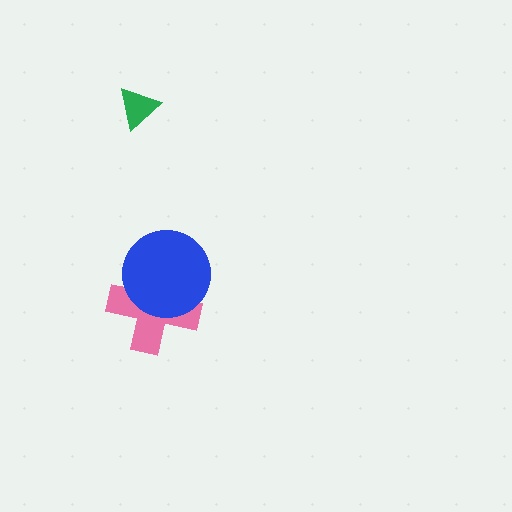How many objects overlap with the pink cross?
1 object overlaps with the pink cross.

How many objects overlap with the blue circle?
1 object overlaps with the blue circle.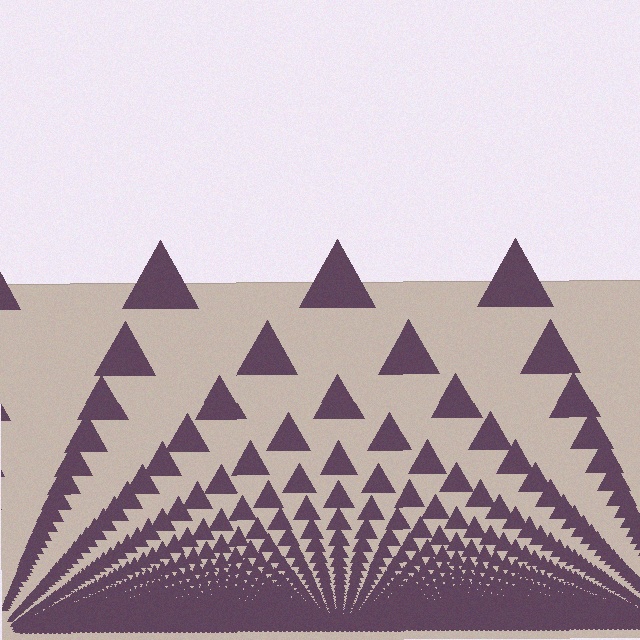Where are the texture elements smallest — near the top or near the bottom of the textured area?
Near the bottom.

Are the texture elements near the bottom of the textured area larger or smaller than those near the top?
Smaller. The gradient is inverted — elements near the bottom are smaller and denser.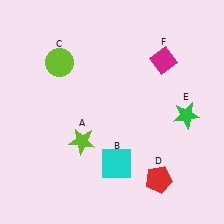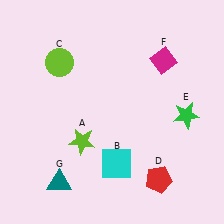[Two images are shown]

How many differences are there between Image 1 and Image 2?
There is 1 difference between the two images.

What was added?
A teal triangle (G) was added in Image 2.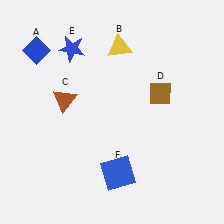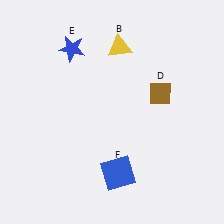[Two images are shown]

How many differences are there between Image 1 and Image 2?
There are 2 differences between the two images.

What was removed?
The brown triangle (C), the blue diamond (A) were removed in Image 2.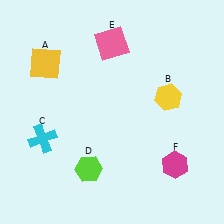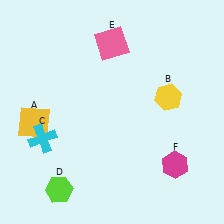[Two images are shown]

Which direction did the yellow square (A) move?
The yellow square (A) moved down.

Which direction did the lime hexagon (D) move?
The lime hexagon (D) moved left.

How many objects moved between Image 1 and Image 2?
2 objects moved between the two images.